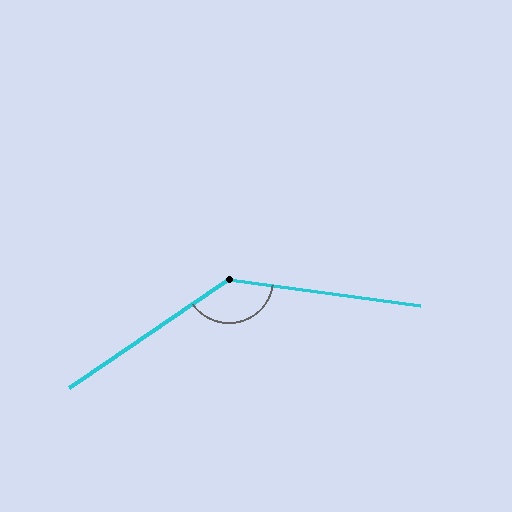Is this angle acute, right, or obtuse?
It is obtuse.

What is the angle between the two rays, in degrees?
Approximately 138 degrees.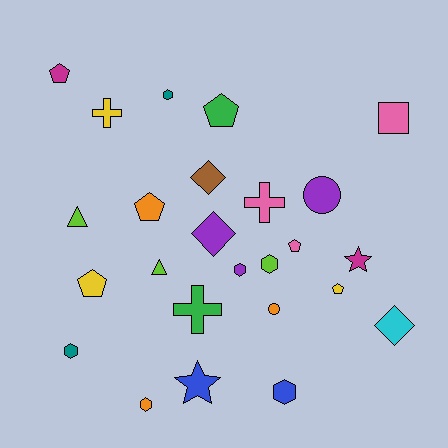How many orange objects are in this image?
There are 3 orange objects.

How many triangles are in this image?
There are 2 triangles.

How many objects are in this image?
There are 25 objects.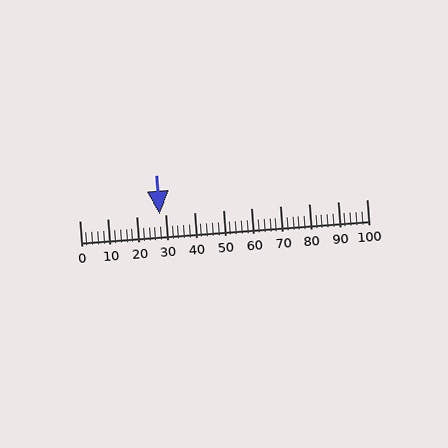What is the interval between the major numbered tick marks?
The major tick marks are spaced 10 units apart.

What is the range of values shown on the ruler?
The ruler shows values from 0 to 100.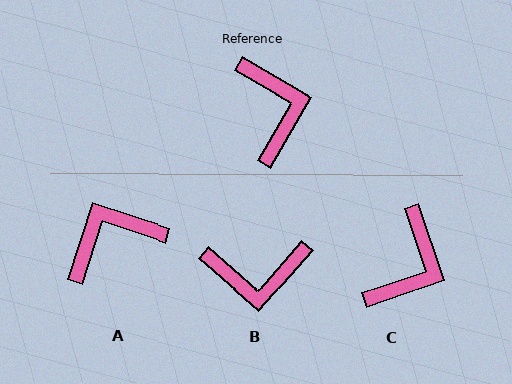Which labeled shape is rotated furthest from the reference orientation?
A, about 102 degrees away.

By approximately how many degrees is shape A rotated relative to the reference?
Approximately 102 degrees counter-clockwise.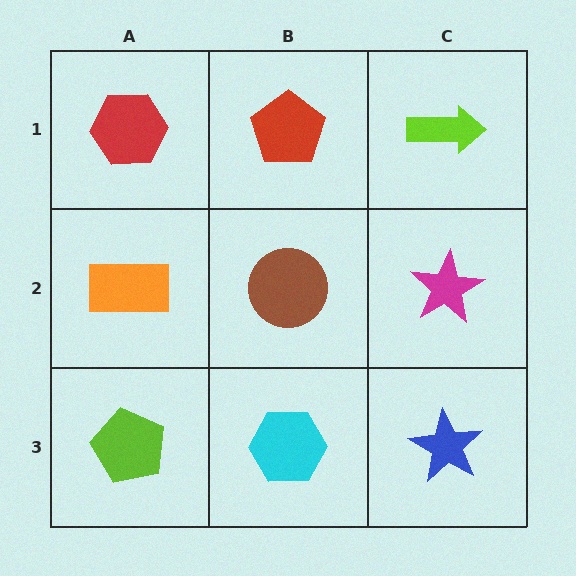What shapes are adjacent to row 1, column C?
A magenta star (row 2, column C), a red pentagon (row 1, column B).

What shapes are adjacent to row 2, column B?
A red pentagon (row 1, column B), a cyan hexagon (row 3, column B), an orange rectangle (row 2, column A), a magenta star (row 2, column C).